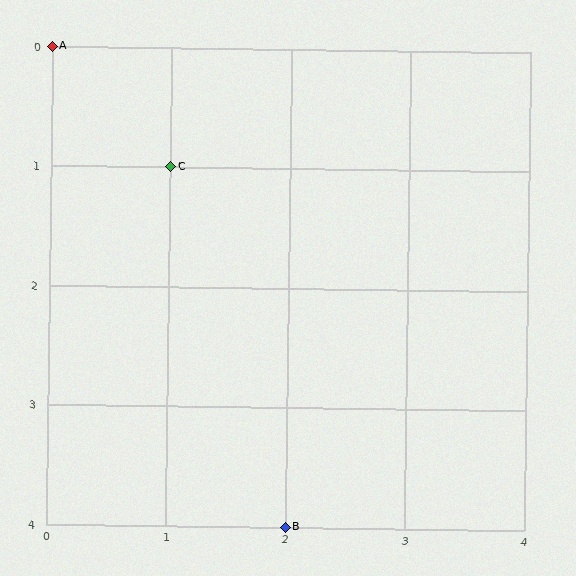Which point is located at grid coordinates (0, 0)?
Point A is at (0, 0).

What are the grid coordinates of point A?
Point A is at grid coordinates (0, 0).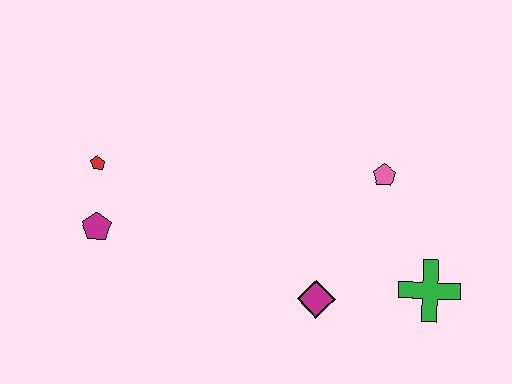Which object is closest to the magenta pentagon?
The red pentagon is closest to the magenta pentagon.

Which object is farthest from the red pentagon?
The green cross is farthest from the red pentagon.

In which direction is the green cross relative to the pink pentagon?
The green cross is below the pink pentagon.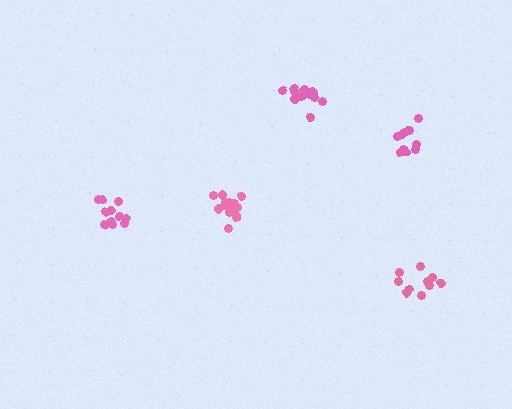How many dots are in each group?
Group 1: 11 dots, Group 2: 14 dots, Group 3: 10 dots, Group 4: 10 dots, Group 5: 14 dots (59 total).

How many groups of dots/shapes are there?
There are 5 groups.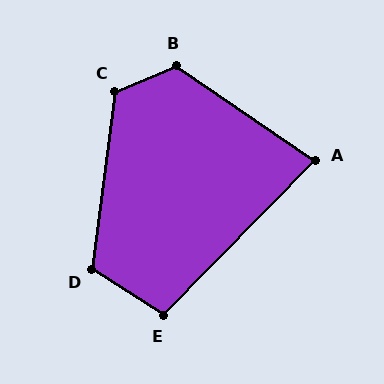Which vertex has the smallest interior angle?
A, at approximately 80 degrees.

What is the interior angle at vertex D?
Approximately 115 degrees (obtuse).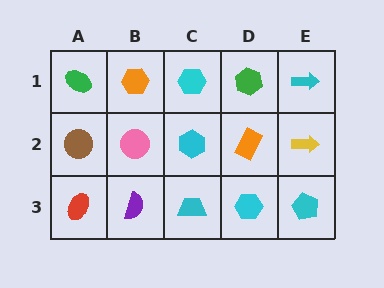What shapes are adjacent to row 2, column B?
An orange hexagon (row 1, column B), a purple semicircle (row 3, column B), a brown circle (row 2, column A), a cyan hexagon (row 2, column C).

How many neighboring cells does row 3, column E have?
2.